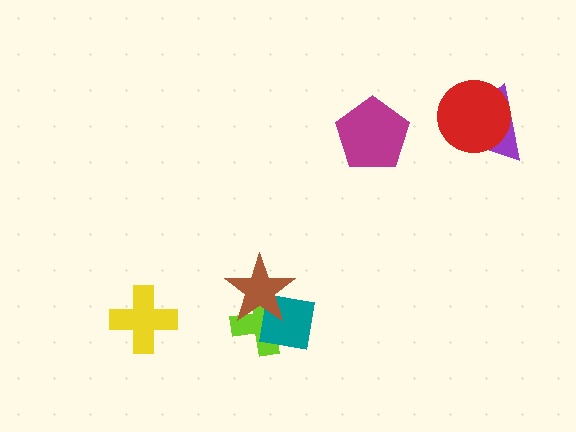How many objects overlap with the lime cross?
2 objects overlap with the lime cross.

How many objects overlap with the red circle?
1 object overlaps with the red circle.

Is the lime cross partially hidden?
Yes, it is partially covered by another shape.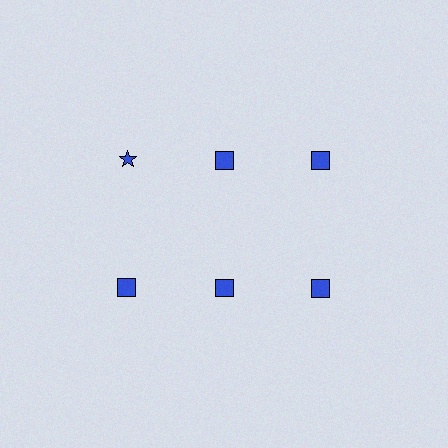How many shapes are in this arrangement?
There are 6 shapes arranged in a grid pattern.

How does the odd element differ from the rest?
It has a different shape: star instead of square.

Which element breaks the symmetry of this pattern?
The blue star in the top row, leftmost column breaks the symmetry. All other shapes are blue squares.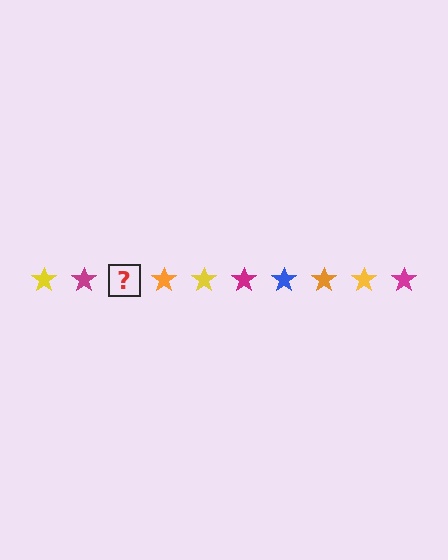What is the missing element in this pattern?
The missing element is a blue star.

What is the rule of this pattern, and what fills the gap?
The rule is that the pattern cycles through yellow, magenta, blue, orange stars. The gap should be filled with a blue star.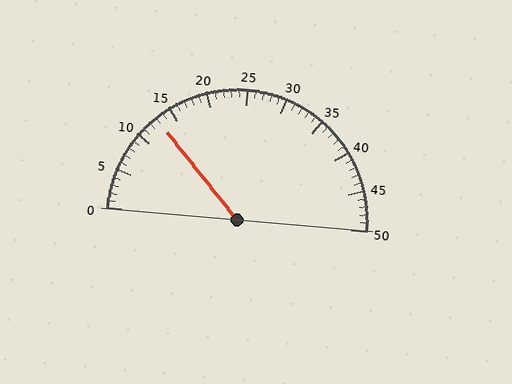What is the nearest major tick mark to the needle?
The nearest major tick mark is 15.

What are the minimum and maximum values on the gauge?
The gauge ranges from 0 to 50.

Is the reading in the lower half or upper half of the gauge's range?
The reading is in the lower half of the range (0 to 50).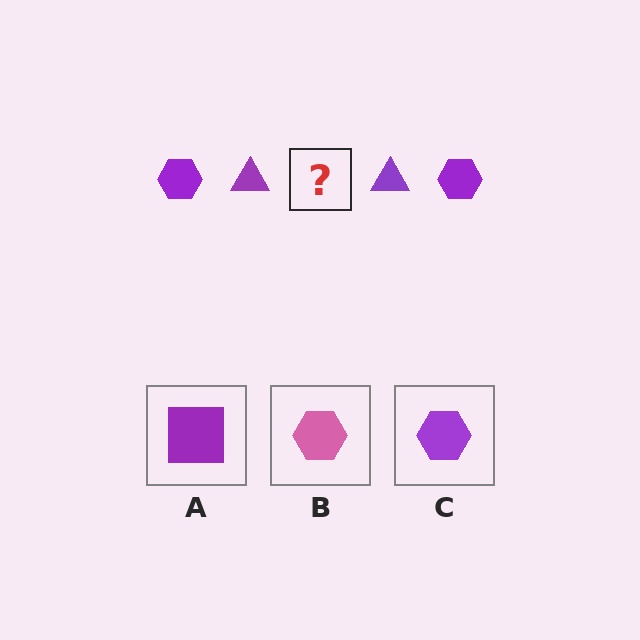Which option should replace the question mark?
Option C.